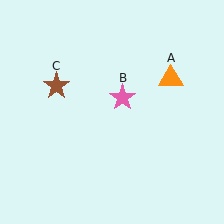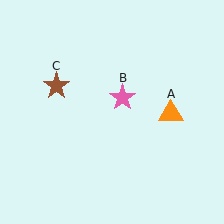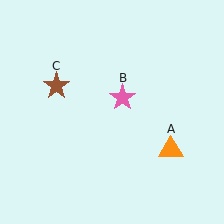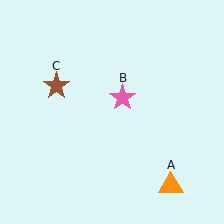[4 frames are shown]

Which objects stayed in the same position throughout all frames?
Pink star (object B) and brown star (object C) remained stationary.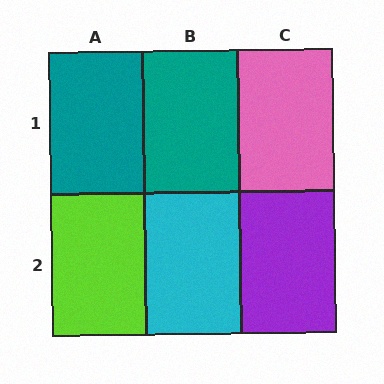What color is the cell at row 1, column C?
Pink.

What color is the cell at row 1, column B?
Teal.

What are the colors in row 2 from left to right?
Lime, cyan, purple.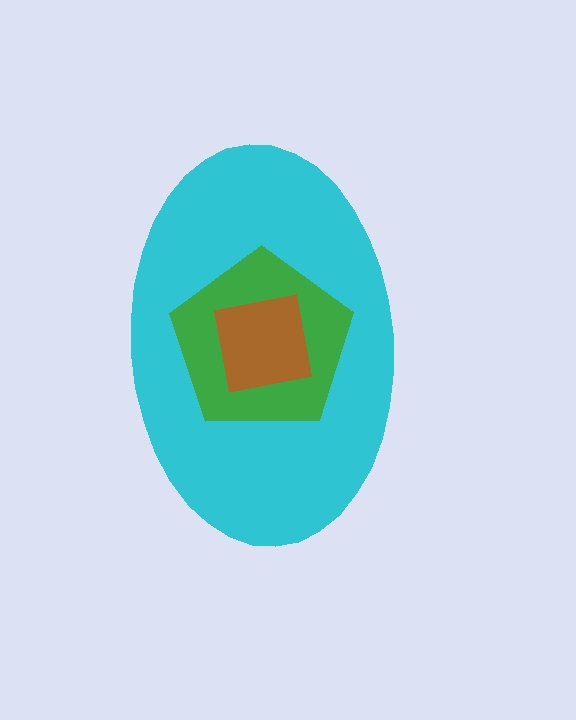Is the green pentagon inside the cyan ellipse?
Yes.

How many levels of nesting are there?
3.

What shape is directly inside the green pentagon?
The brown square.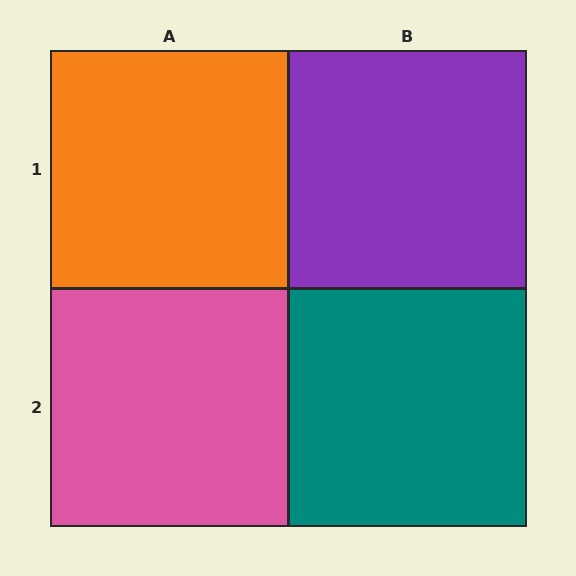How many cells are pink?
1 cell is pink.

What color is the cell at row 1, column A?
Orange.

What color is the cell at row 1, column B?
Purple.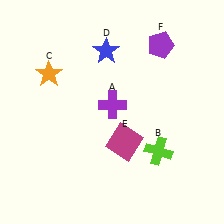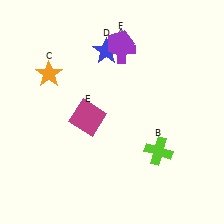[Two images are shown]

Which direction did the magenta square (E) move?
The magenta square (E) moved left.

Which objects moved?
The objects that moved are: the purple cross (A), the magenta square (E), the purple pentagon (F).